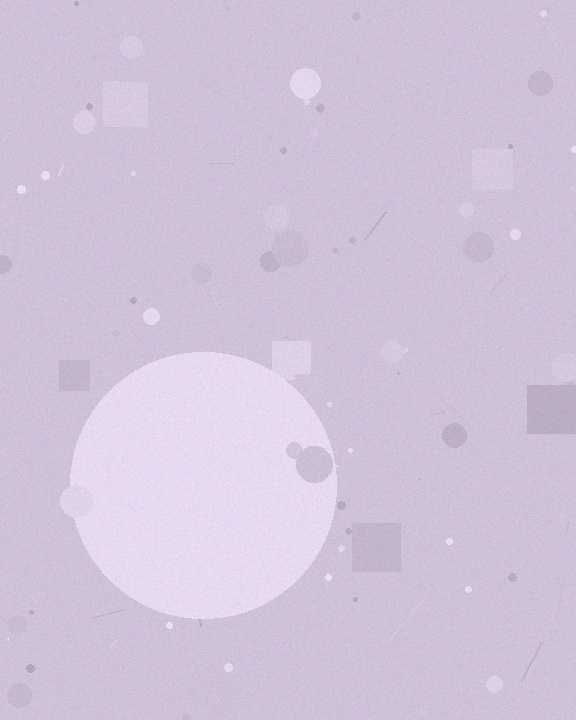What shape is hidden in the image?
A circle is hidden in the image.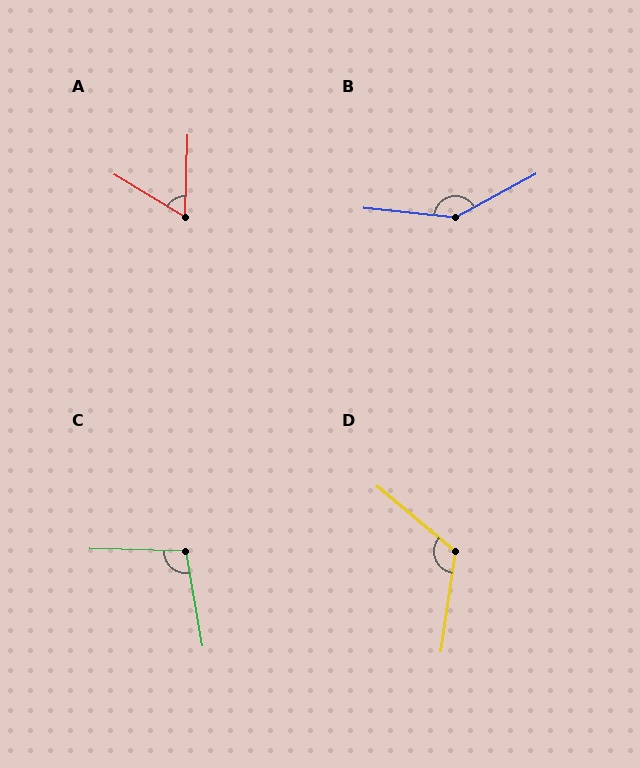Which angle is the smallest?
A, at approximately 61 degrees.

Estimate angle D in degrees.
Approximately 121 degrees.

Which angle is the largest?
B, at approximately 145 degrees.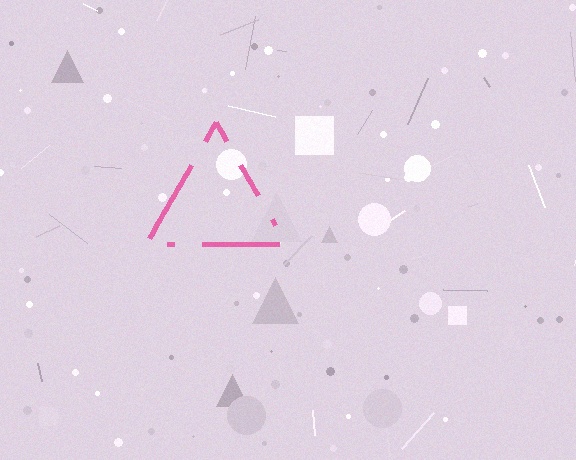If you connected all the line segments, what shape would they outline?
They would outline a triangle.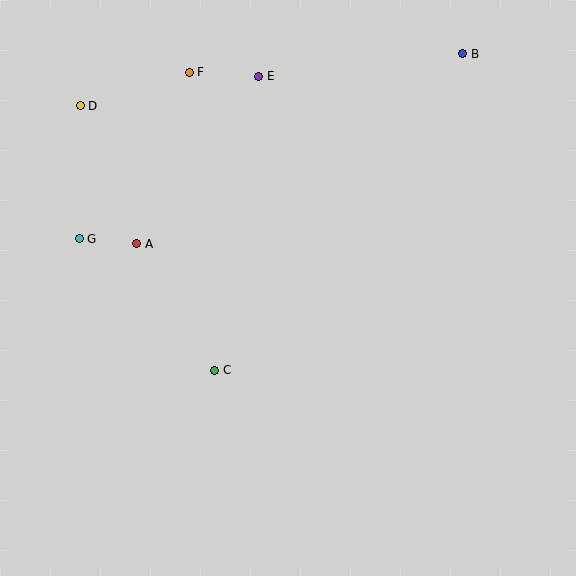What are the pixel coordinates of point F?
Point F is at (189, 72).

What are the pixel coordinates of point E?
Point E is at (259, 76).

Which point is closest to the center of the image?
Point C at (215, 371) is closest to the center.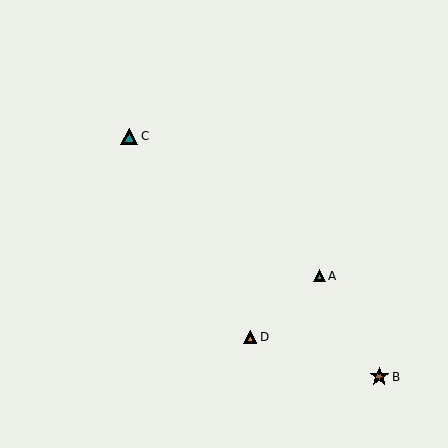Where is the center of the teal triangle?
The center of the teal triangle is at (129, 136).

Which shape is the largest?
The brown star (labeled B) is the largest.